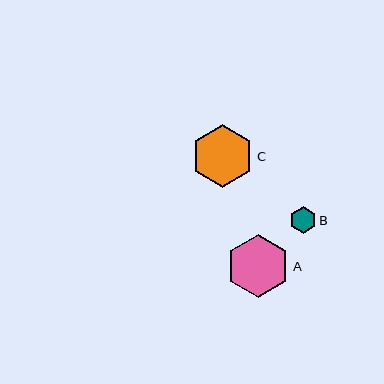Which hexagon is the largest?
Hexagon A is the largest with a size of approximately 64 pixels.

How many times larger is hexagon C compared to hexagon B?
Hexagon C is approximately 2.4 times the size of hexagon B.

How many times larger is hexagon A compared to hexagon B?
Hexagon A is approximately 2.4 times the size of hexagon B.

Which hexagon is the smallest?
Hexagon B is the smallest with a size of approximately 26 pixels.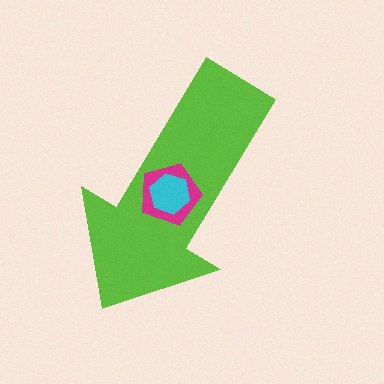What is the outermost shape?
The lime arrow.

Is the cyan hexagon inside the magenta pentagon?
Yes.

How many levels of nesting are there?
3.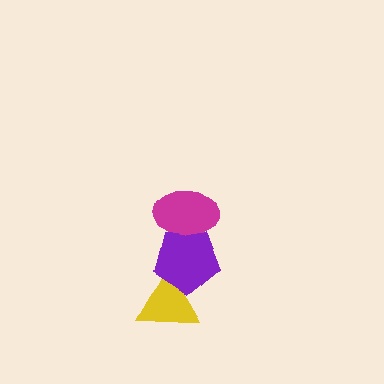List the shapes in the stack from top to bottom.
From top to bottom: the magenta ellipse, the purple pentagon, the yellow triangle.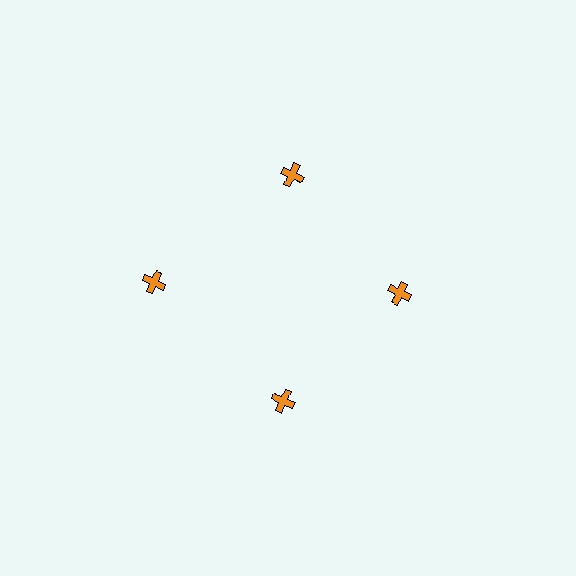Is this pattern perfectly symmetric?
No. The 4 orange crosses are arranged in a ring, but one element near the 9 o'clock position is pushed outward from the center, breaking the 4-fold rotational symmetry.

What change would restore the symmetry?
The symmetry would be restored by moving it inward, back onto the ring so that all 4 crosses sit at equal angles and equal distance from the center.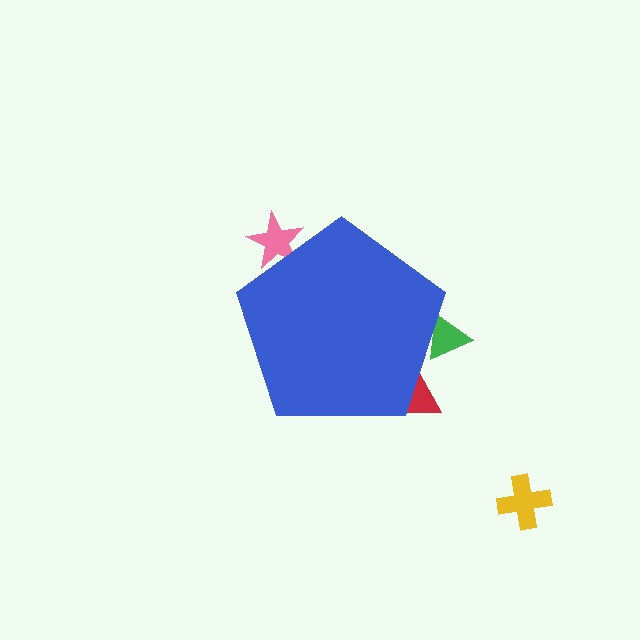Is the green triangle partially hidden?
Yes, the green triangle is partially hidden behind the blue pentagon.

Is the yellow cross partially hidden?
No, the yellow cross is fully visible.